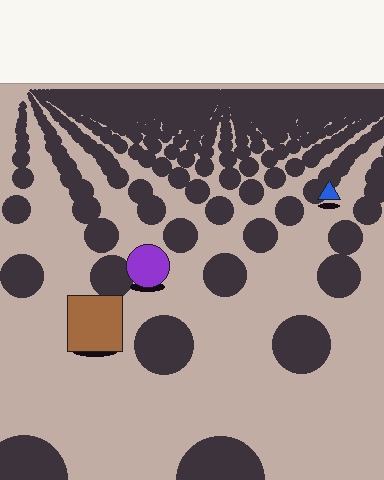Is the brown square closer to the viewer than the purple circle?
Yes. The brown square is closer — you can tell from the texture gradient: the ground texture is coarser near it.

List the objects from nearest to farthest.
From nearest to farthest: the brown square, the purple circle, the blue triangle.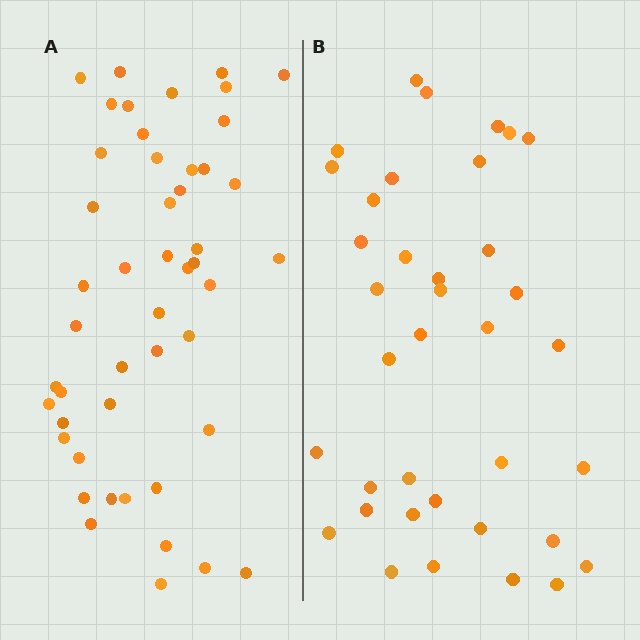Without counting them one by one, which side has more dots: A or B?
Region A (the left region) has more dots.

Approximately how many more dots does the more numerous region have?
Region A has roughly 12 or so more dots than region B.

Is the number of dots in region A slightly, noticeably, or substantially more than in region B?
Region A has noticeably more, but not dramatically so. The ratio is roughly 1.3 to 1.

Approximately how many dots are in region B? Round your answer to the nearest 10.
About 40 dots. (The exact count is 37, which rounds to 40.)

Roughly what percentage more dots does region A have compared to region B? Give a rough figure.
About 30% more.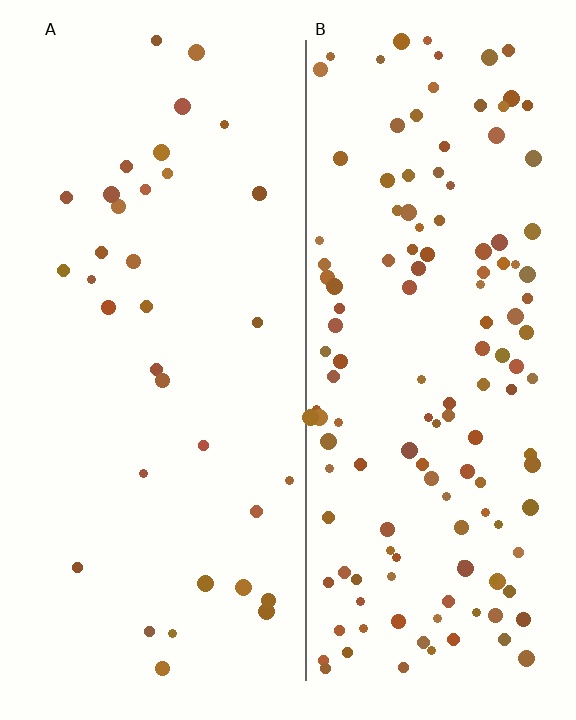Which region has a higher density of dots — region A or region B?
B (the right).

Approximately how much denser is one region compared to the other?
Approximately 4.1× — region B over region A.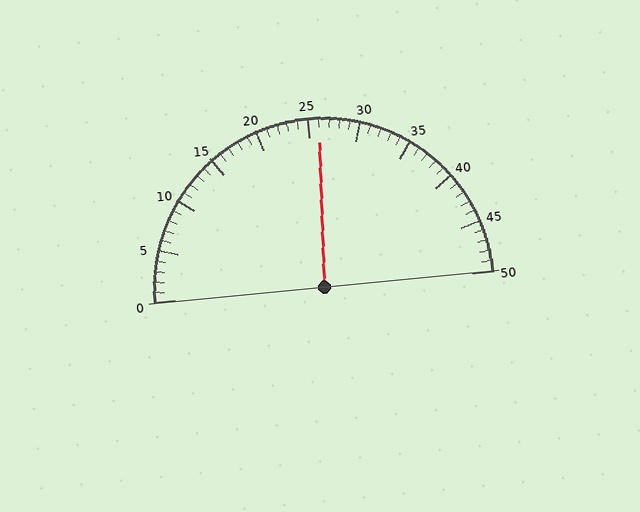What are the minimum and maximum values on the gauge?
The gauge ranges from 0 to 50.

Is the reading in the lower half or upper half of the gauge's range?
The reading is in the upper half of the range (0 to 50).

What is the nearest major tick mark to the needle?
The nearest major tick mark is 25.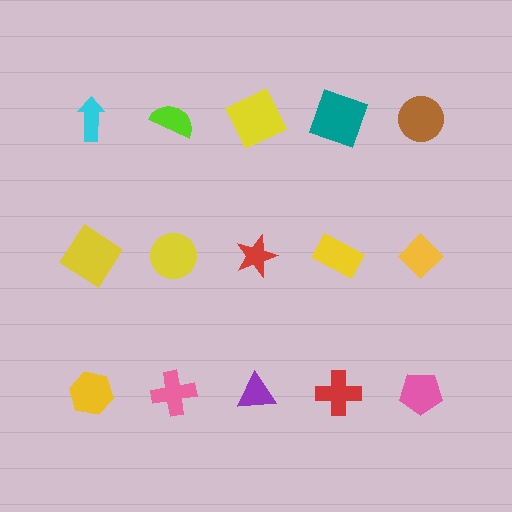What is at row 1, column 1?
A cyan arrow.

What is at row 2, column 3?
A red star.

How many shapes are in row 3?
5 shapes.